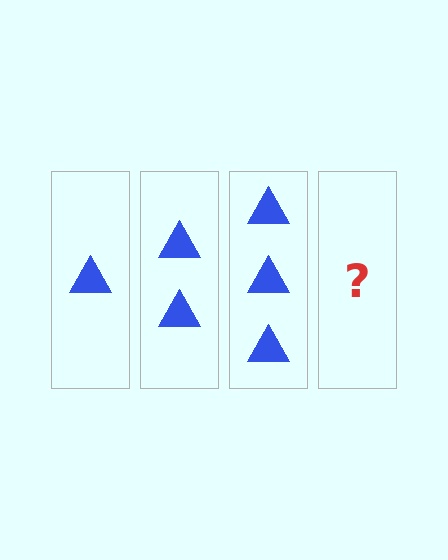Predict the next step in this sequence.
The next step is 4 triangles.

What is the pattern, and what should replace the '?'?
The pattern is that each step adds one more triangle. The '?' should be 4 triangles.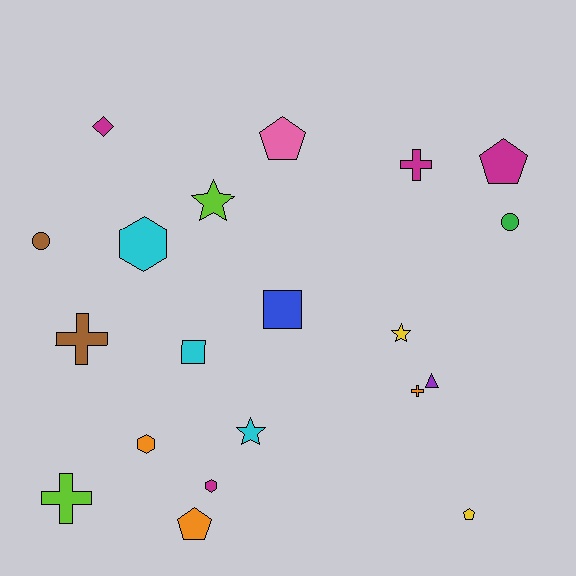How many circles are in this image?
There are 2 circles.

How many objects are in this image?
There are 20 objects.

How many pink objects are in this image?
There is 1 pink object.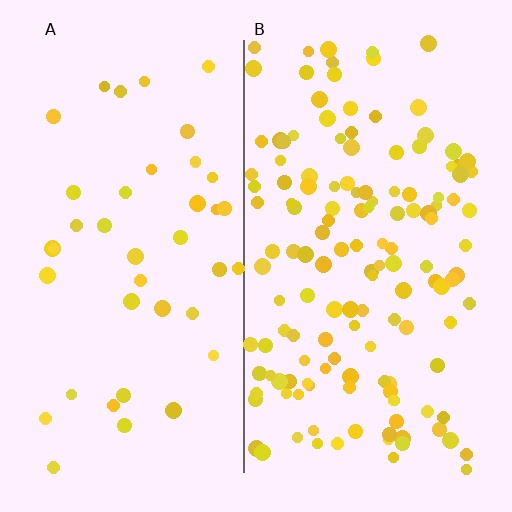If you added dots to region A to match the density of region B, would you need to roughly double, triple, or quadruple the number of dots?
Approximately triple.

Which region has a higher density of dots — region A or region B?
B (the right).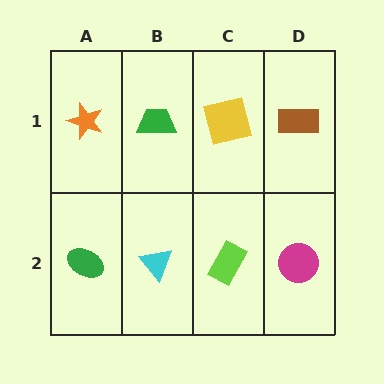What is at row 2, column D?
A magenta circle.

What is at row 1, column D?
A brown rectangle.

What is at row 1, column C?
A yellow square.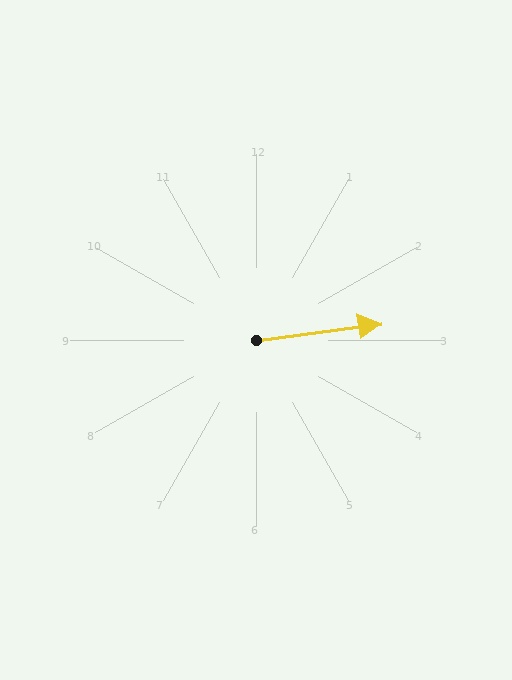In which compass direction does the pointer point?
East.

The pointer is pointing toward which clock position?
Roughly 3 o'clock.